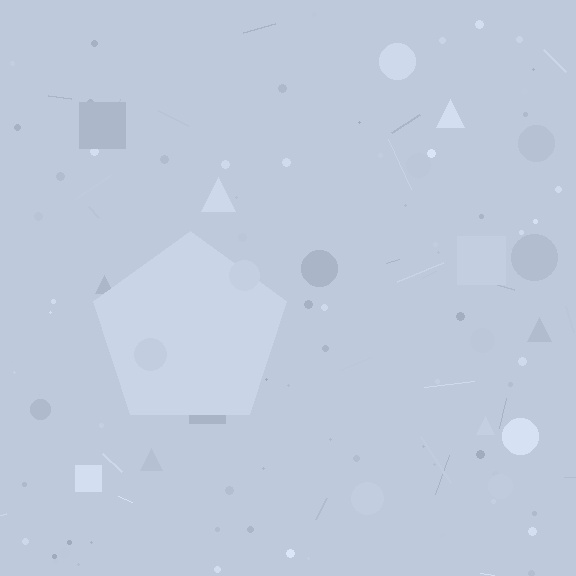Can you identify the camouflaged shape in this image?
The camouflaged shape is a pentagon.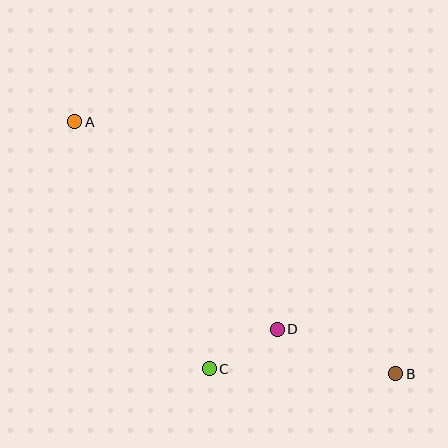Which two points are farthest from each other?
Points A and B are farthest from each other.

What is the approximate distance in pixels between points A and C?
The distance between A and C is approximately 281 pixels.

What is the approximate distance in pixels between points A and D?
The distance between A and D is approximately 290 pixels.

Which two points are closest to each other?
Points C and D are closest to each other.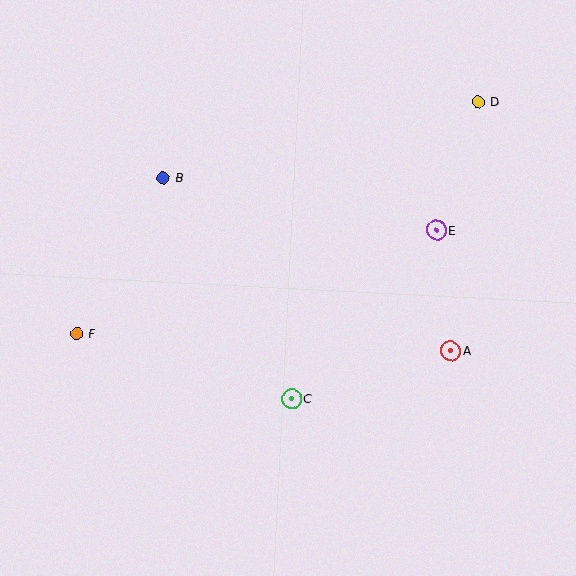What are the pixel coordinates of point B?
Point B is at (163, 178).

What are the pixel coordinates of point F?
Point F is at (76, 333).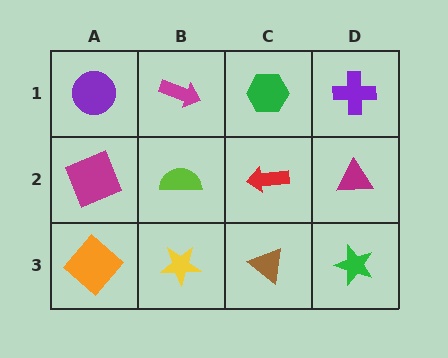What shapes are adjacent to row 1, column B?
A lime semicircle (row 2, column B), a purple circle (row 1, column A), a green hexagon (row 1, column C).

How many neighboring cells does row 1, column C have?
3.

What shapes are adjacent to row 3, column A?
A magenta square (row 2, column A), a yellow star (row 3, column B).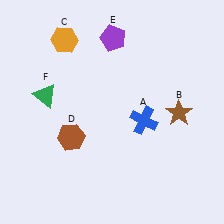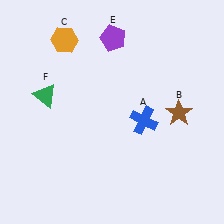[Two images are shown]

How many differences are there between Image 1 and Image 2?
There is 1 difference between the two images.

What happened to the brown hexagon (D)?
The brown hexagon (D) was removed in Image 2. It was in the bottom-left area of Image 1.